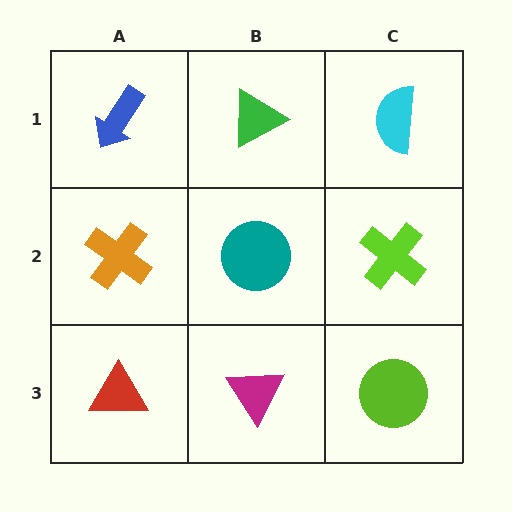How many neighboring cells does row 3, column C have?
2.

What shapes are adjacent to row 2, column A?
A blue arrow (row 1, column A), a red triangle (row 3, column A), a teal circle (row 2, column B).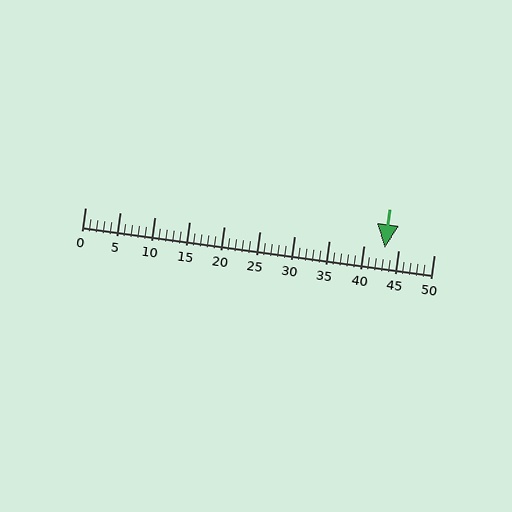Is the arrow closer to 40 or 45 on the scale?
The arrow is closer to 45.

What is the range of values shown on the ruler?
The ruler shows values from 0 to 50.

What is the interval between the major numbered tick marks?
The major tick marks are spaced 5 units apart.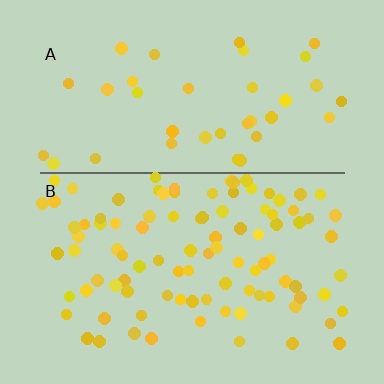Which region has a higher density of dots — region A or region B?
B (the bottom).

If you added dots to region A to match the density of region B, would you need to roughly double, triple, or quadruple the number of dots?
Approximately double.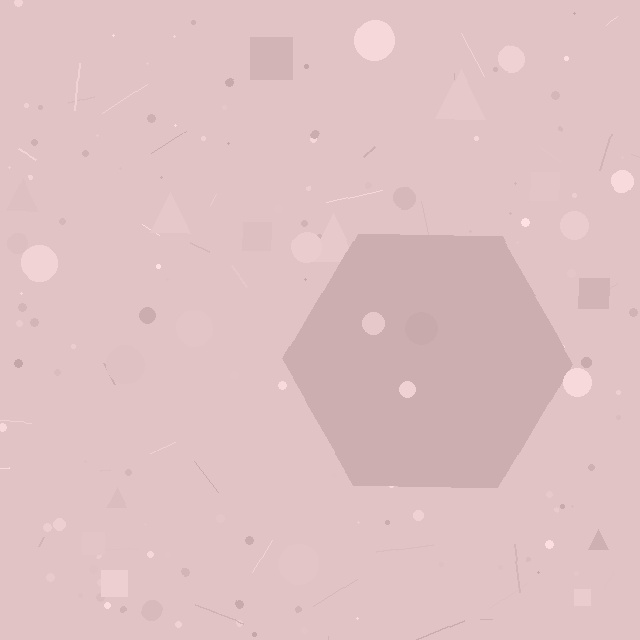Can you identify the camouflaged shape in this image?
The camouflaged shape is a hexagon.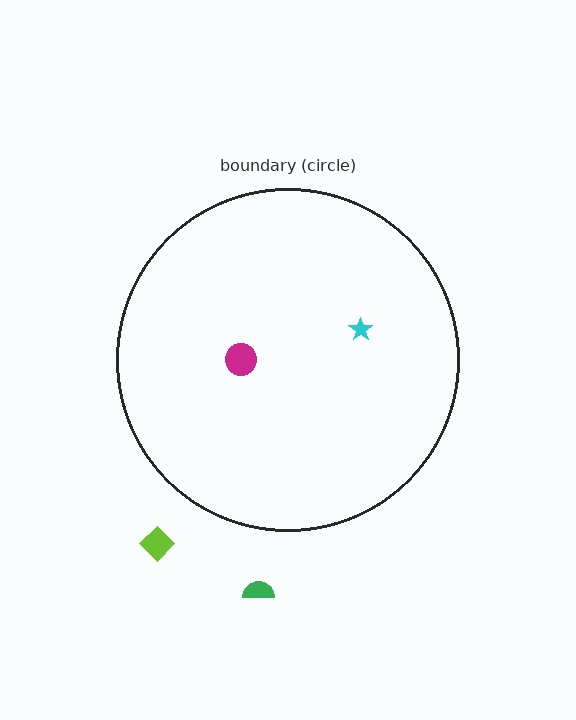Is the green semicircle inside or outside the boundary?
Outside.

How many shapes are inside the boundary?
2 inside, 2 outside.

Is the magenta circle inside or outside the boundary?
Inside.